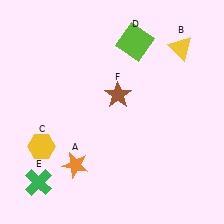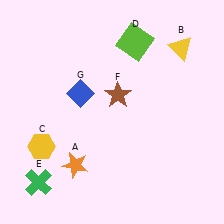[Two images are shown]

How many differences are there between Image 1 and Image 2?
There is 1 difference between the two images.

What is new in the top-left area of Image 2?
A blue diamond (G) was added in the top-left area of Image 2.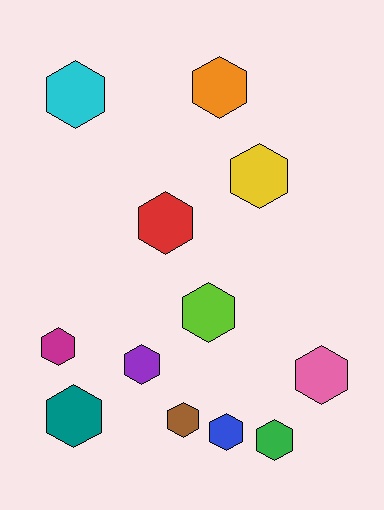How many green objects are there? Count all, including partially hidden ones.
There is 1 green object.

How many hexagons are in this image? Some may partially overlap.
There are 12 hexagons.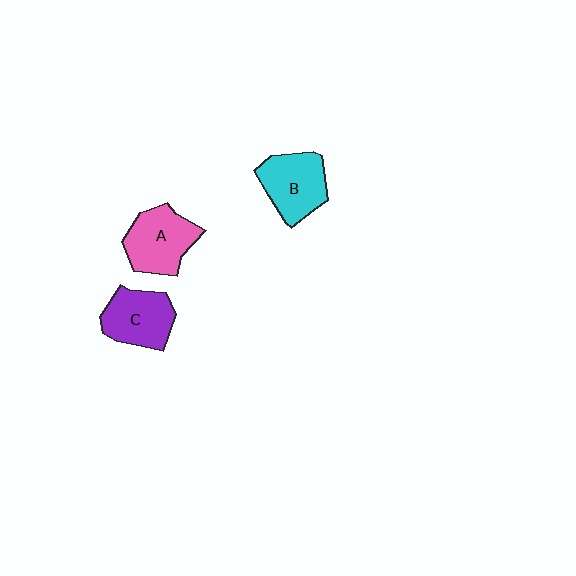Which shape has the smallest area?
Shape C (purple).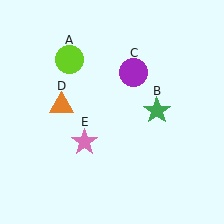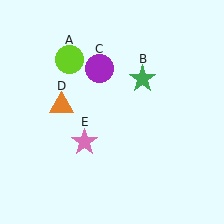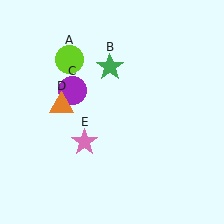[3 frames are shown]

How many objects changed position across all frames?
2 objects changed position: green star (object B), purple circle (object C).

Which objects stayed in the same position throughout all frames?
Lime circle (object A) and orange triangle (object D) and pink star (object E) remained stationary.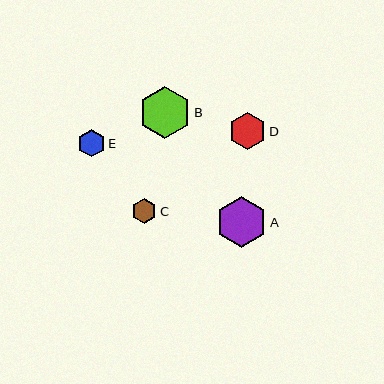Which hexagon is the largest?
Hexagon B is the largest with a size of approximately 52 pixels.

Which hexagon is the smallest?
Hexagon C is the smallest with a size of approximately 25 pixels.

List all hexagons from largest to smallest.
From largest to smallest: B, A, D, E, C.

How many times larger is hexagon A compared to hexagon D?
Hexagon A is approximately 1.4 times the size of hexagon D.